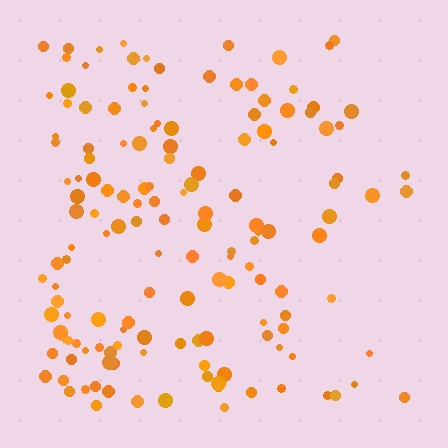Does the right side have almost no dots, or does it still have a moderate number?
Still a moderate number, just noticeably fewer than the left.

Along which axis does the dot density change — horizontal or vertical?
Horizontal.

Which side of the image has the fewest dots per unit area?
The right.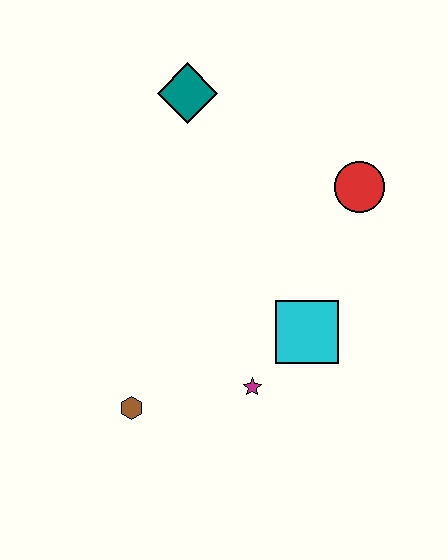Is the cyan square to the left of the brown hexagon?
No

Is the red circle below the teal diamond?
Yes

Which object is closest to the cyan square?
The magenta star is closest to the cyan square.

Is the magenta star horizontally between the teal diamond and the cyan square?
Yes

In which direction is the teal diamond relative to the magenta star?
The teal diamond is above the magenta star.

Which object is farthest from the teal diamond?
The brown hexagon is farthest from the teal diamond.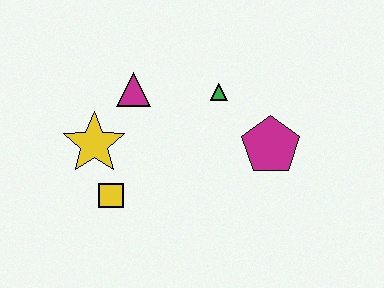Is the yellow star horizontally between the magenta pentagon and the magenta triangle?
No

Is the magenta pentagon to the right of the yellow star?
Yes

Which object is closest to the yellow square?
The yellow star is closest to the yellow square.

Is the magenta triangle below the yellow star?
No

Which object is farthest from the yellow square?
The magenta pentagon is farthest from the yellow square.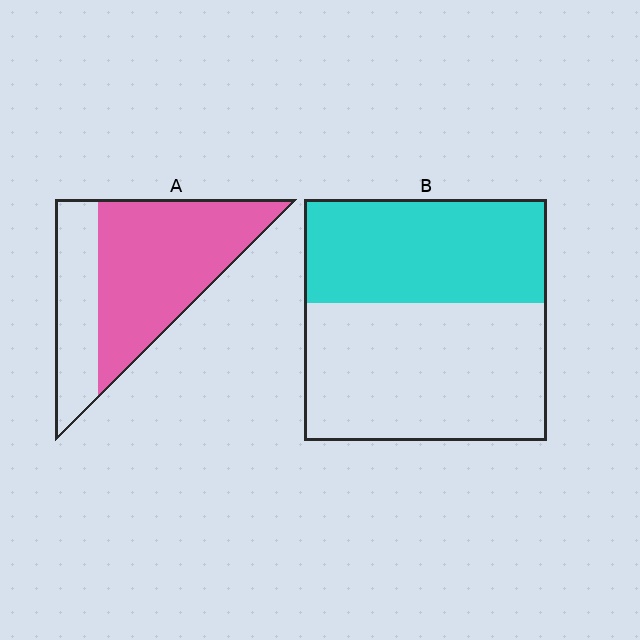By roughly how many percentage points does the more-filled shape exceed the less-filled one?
By roughly 25 percentage points (A over B).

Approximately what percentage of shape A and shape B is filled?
A is approximately 70% and B is approximately 45%.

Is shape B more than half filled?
No.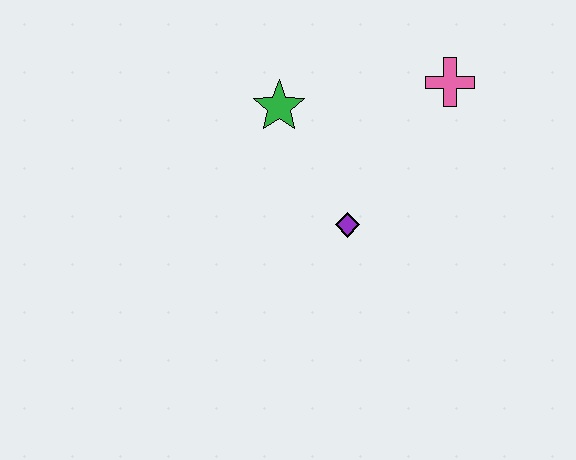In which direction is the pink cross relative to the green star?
The pink cross is to the right of the green star.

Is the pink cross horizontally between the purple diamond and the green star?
No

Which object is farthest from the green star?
The pink cross is farthest from the green star.